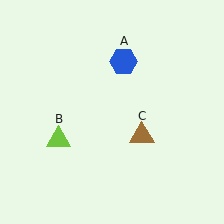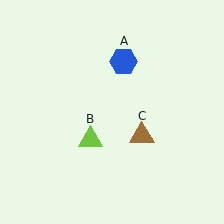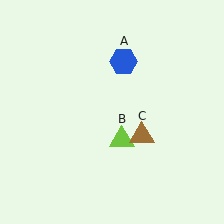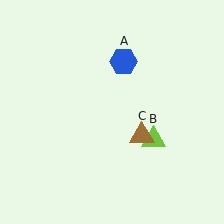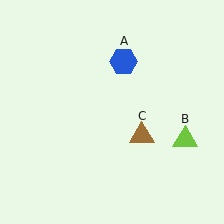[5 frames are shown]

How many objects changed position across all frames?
1 object changed position: lime triangle (object B).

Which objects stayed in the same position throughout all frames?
Blue hexagon (object A) and brown triangle (object C) remained stationary.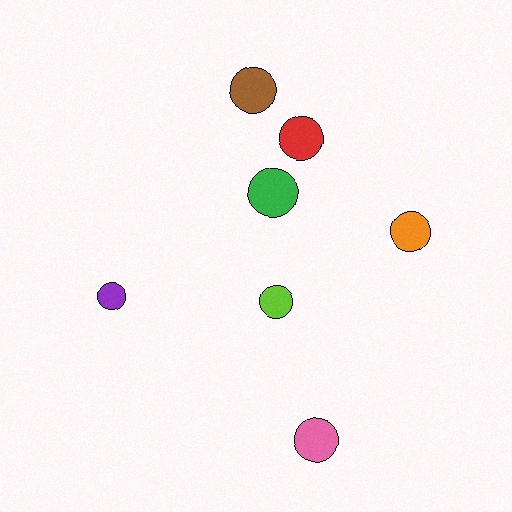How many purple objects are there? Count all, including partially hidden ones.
There is 1 purple object.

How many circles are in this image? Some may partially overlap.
There are 7 circles.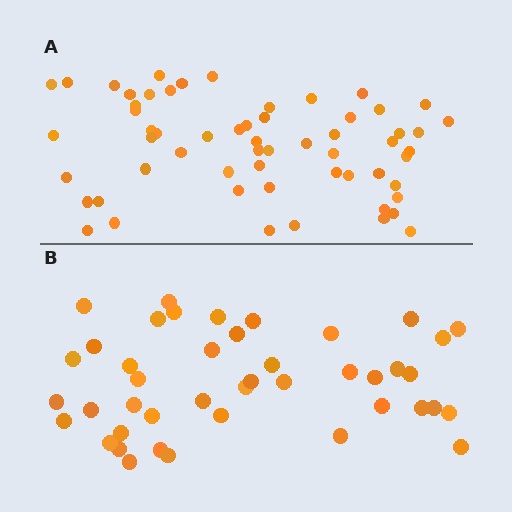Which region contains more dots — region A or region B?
Region A (the top region) has more dots.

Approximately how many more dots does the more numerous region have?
Region A has approximately 15 more dots than region B.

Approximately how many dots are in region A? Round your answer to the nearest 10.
About 60 dots. (The exact count is 59, which rounds to 60.)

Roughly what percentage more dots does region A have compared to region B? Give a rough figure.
About 35% more.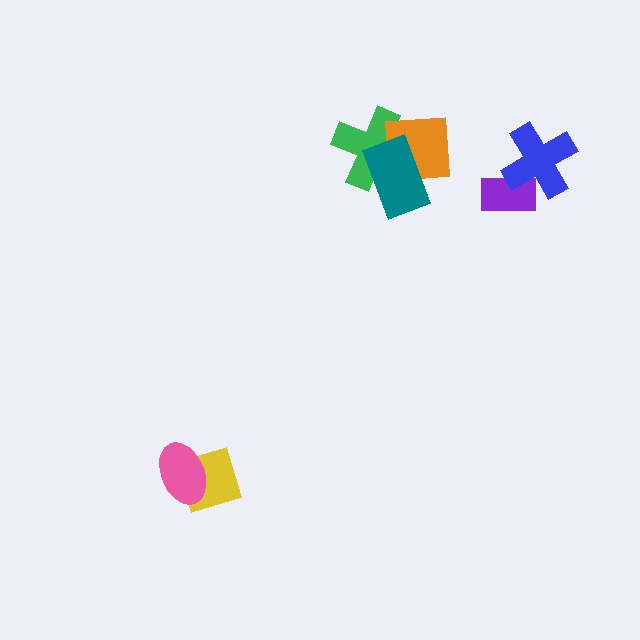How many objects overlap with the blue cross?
1 object overlaps with the blue cross.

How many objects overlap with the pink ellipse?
1 object overlaps with the pink ellipse.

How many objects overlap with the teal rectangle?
2 objects overlap with the teal rectangle.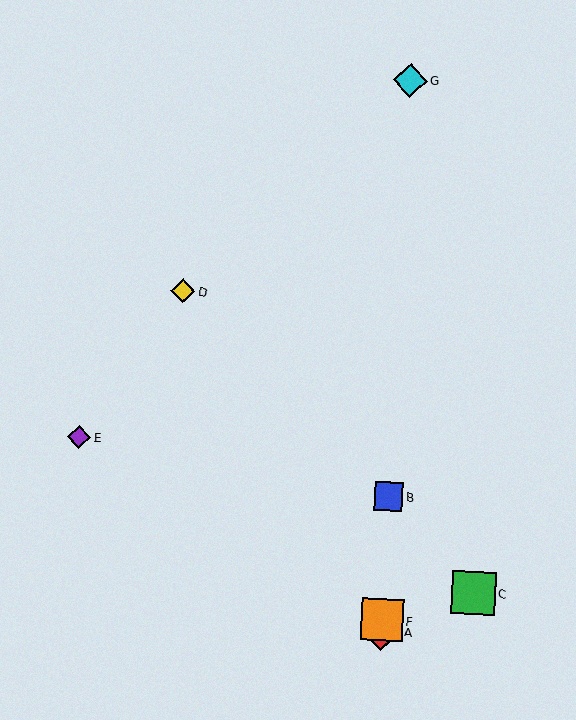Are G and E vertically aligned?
No, G is at x≈410 and E is at x≈79.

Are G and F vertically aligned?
Yes, both are at x≈410.